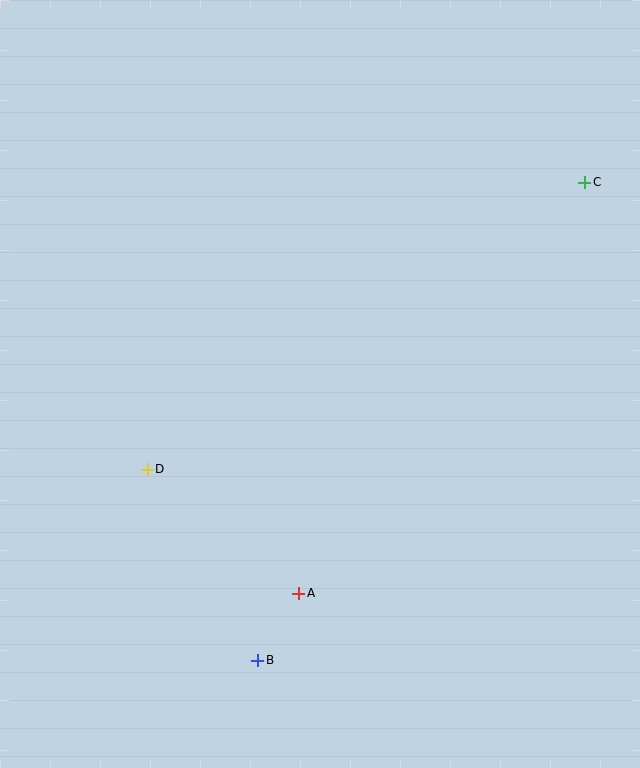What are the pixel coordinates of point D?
Point D is at (147, 469).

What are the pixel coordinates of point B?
Point B is at (258, 660).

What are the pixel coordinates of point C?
Point C is at (585, 182).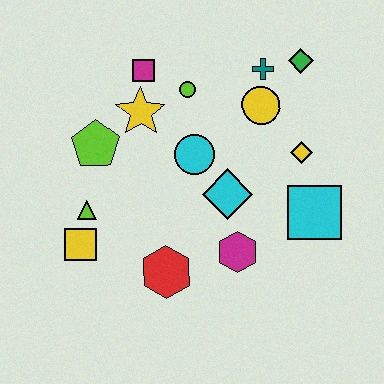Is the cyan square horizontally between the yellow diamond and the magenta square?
No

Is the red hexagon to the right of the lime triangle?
Yes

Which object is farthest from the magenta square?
The cyan square is farthest from the magenta square.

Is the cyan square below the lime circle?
Yes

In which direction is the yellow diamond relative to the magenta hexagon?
The yellow diamond is above the magenta hexagon.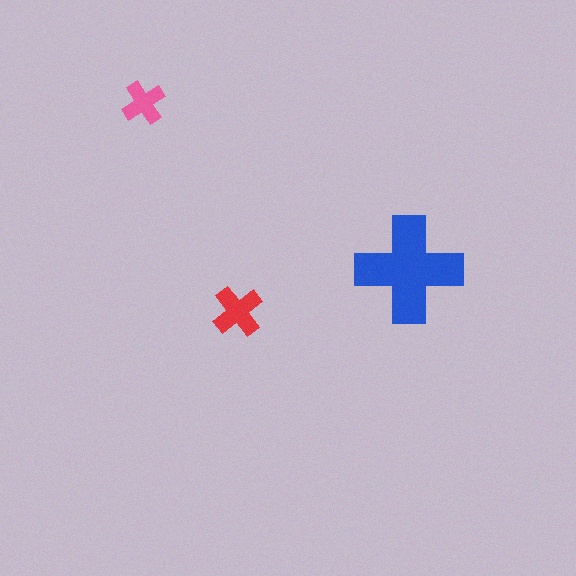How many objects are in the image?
There are 3 objects in the image.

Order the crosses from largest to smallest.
the blue one, the red one, the pink one.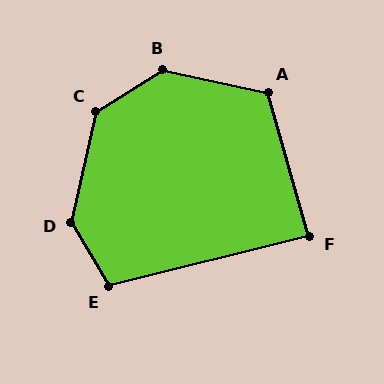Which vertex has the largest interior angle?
B, at approximately 136 degrees.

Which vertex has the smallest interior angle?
F, at approximately 88 degrees.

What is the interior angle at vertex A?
Approximately 118 degrees (obtuse).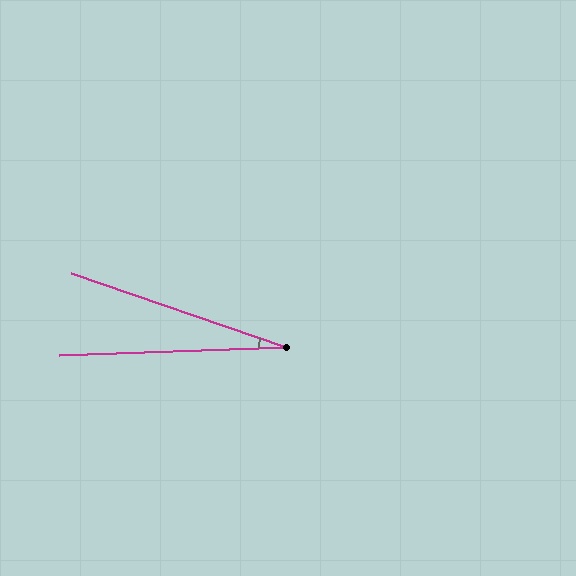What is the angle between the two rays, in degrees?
Approximately 21 degrees.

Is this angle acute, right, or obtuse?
It is acute.